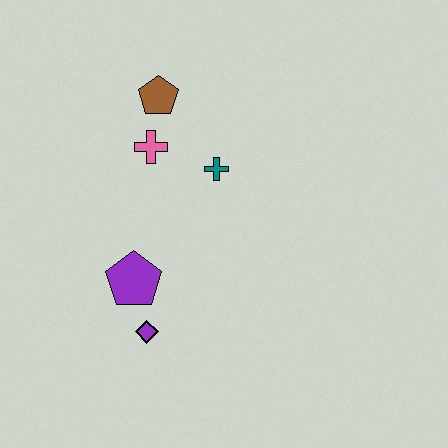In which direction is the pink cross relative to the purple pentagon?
The pink cross is above the purple pentagon.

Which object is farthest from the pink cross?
The purple diamond is farthest from the pink cross.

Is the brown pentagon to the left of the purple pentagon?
No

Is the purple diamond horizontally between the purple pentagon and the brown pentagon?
Yes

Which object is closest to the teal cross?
The pink cross is closest to the teal cross.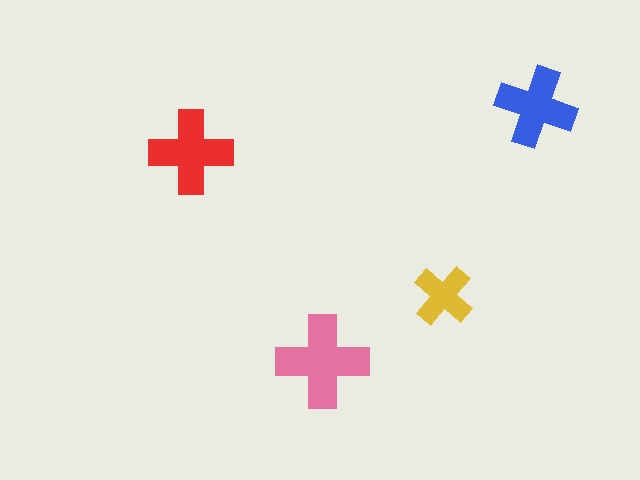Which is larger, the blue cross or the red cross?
The red one.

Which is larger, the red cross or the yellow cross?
The red one.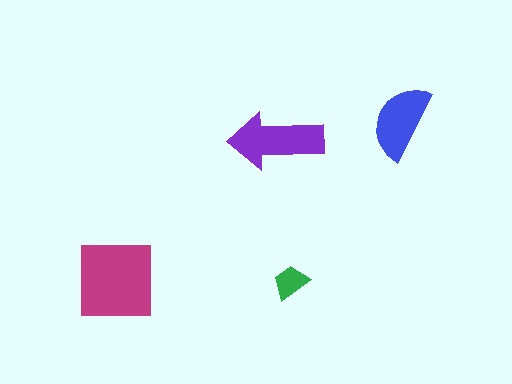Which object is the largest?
The magenta square.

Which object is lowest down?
The green trapezoid is bottommost.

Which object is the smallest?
The green trapezoid.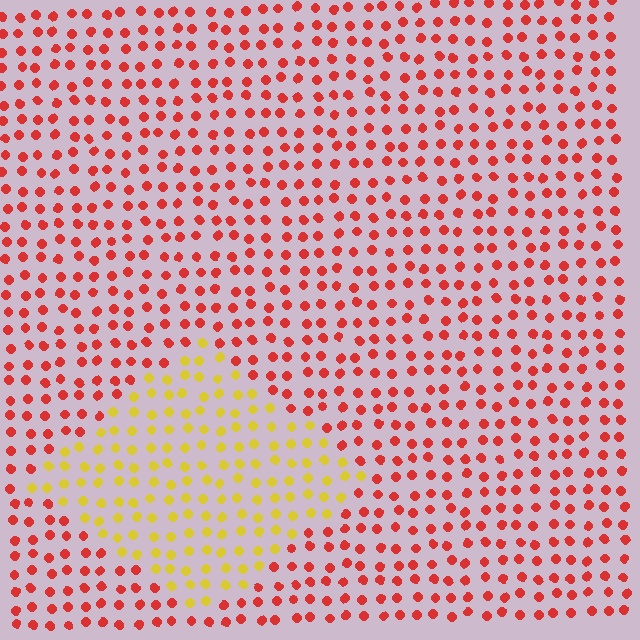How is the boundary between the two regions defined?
The boundary is defined purely by a slight shift in hue (about 55 degrees). Spacing, size, and orientation are identical on both sides.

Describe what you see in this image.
The image is filled with small red elements in a uniform arrangement. A diamond-shaped region is visible where the elements are tinted to a slightly different hue, forming a subtle color boundary.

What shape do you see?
I see a diamond.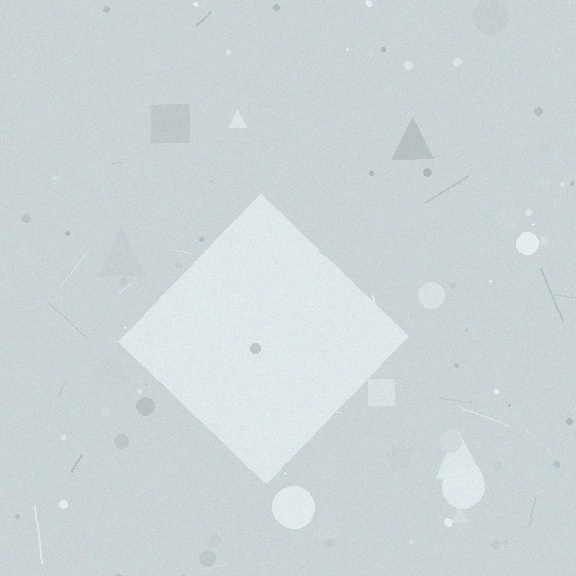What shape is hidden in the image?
A diamond is hidden in the image.